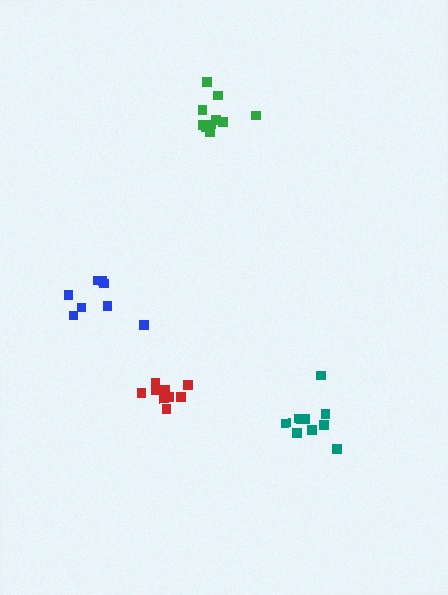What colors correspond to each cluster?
The clusters are colored: teal, blue, green, red.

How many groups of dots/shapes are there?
There are 4 groups.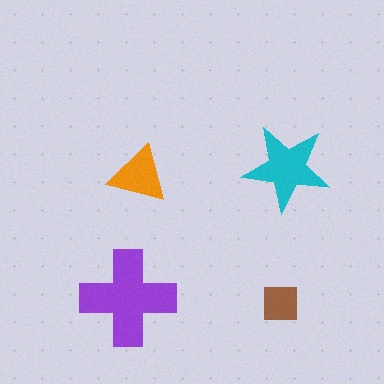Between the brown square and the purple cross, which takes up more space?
The purple cross.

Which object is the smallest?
The brown square.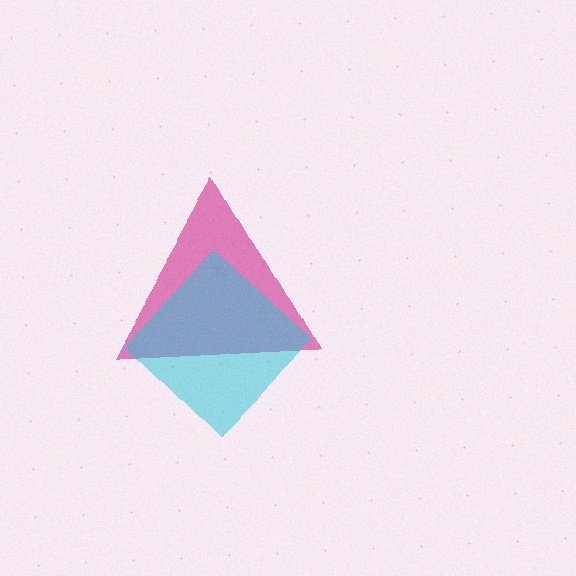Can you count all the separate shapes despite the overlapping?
Yes, there are 2 separate shapes.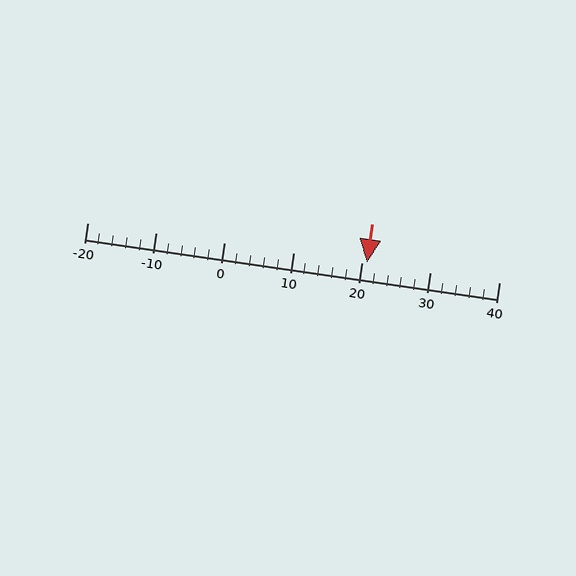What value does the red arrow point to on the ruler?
The red arrow points to approximately 21.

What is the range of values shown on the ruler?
The ruler shows values from -20 to 40.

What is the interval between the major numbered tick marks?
The major tick marks are spaced 10 units apart.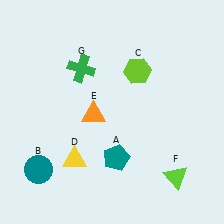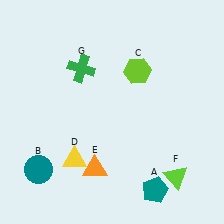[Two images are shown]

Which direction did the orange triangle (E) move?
The orange triangle (E) moved down.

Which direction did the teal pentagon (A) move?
The teal pentagon (A) moved right.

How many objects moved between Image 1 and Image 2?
2 objects moved between the two images.